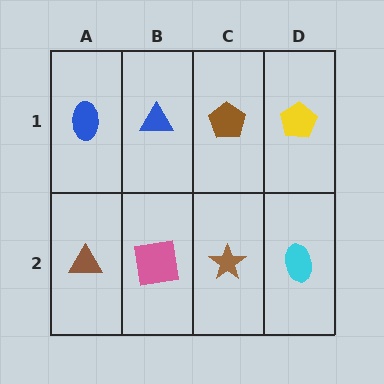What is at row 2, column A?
A brown triangle.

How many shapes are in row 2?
4 shapes.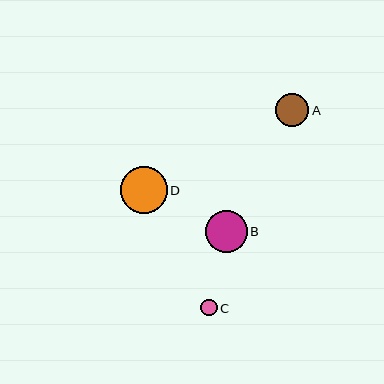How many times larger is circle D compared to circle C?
Circle D is approximately 2.9 times the size of circle C.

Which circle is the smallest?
Circle C is the smallest with a size of approximately 16 pixels.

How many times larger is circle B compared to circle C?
Circle B is approximately 2.6 times the size of circle C.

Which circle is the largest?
Circle D is the largest with a size of approximately 47 pixels.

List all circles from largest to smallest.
From largest to smallest: D, B, A, C.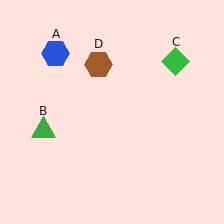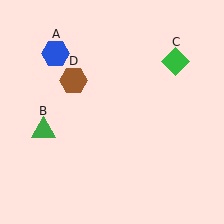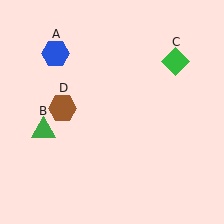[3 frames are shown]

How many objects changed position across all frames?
1 object changed position: brown hexagon (object D).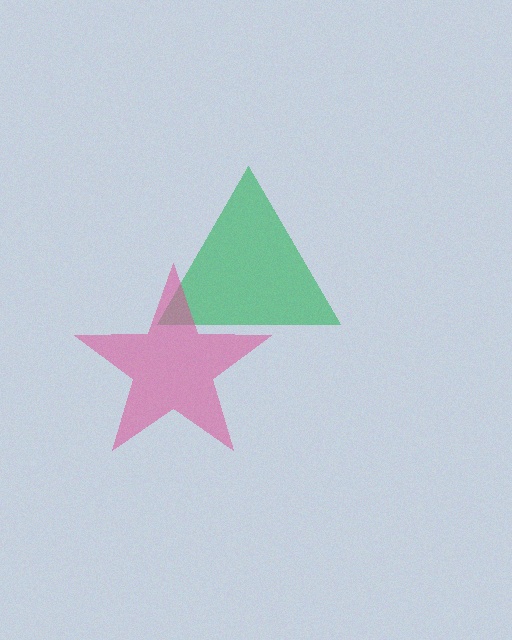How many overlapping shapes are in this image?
There are 2 overlapping shapes in the image.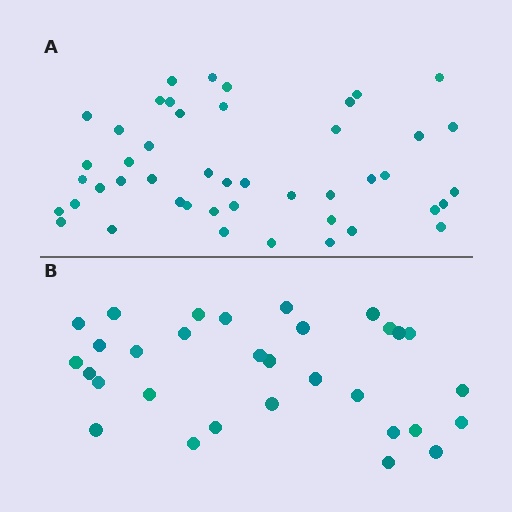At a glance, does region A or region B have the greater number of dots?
Region A (the top region) has more dots.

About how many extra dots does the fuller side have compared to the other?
Region A has approximately 15 more dots than region B.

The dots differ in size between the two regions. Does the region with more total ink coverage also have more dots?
No. Region B has more total ink coverage because its dots are larger, but region A actually contains more individual dots. Total area can be misleading — the number of items is what matters here.